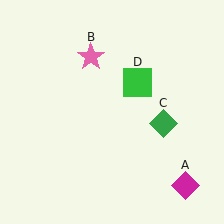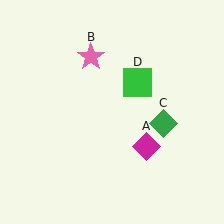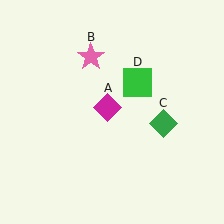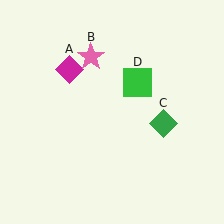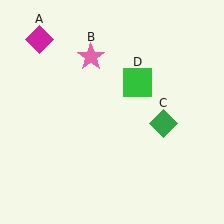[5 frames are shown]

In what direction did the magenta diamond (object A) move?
The magenta diamond (object A) moved up and to the left.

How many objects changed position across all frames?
1 object changed position: magenta diamond (object A).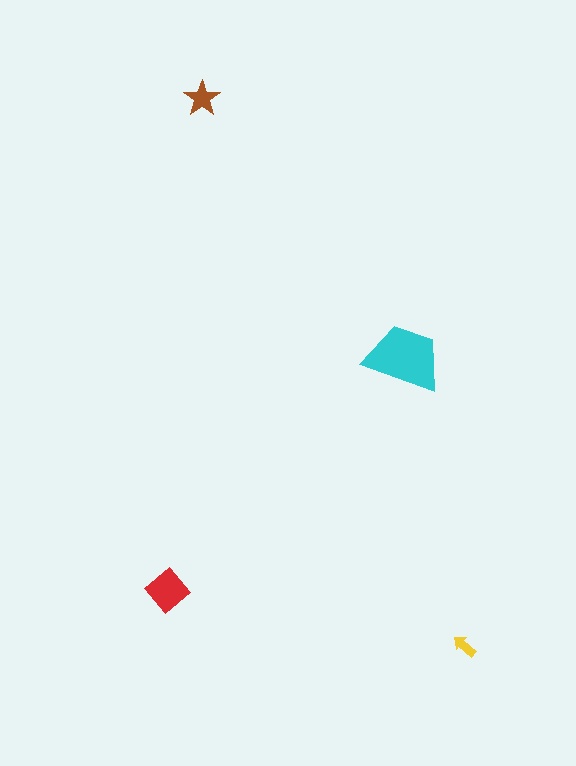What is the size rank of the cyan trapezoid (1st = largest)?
1st.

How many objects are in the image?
There are 4 objects in the image.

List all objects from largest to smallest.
The cyan trapezoid, the red diamond, the brown star, the yellow arrow.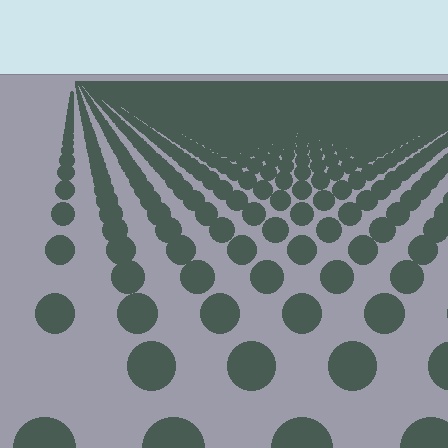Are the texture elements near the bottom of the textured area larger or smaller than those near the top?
Larger. Near the bottom, elements are closer to the viewer and appear at a bigger on-screen size.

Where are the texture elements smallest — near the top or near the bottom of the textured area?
Near the top.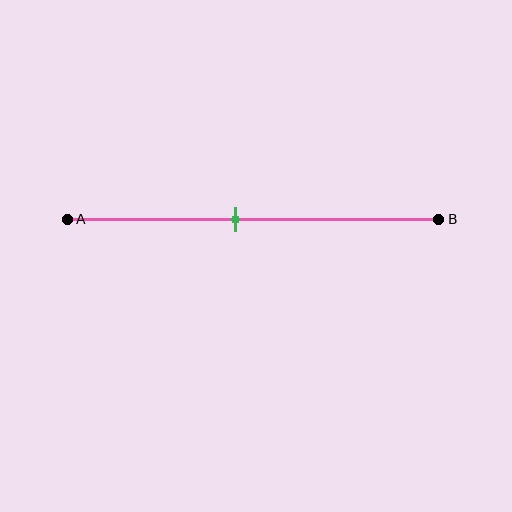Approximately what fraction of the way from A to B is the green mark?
The green mark is approximately 45% of the way from A to B.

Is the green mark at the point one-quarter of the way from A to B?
No, the mark is at about 45% from A, not at the 25% one-quarter point.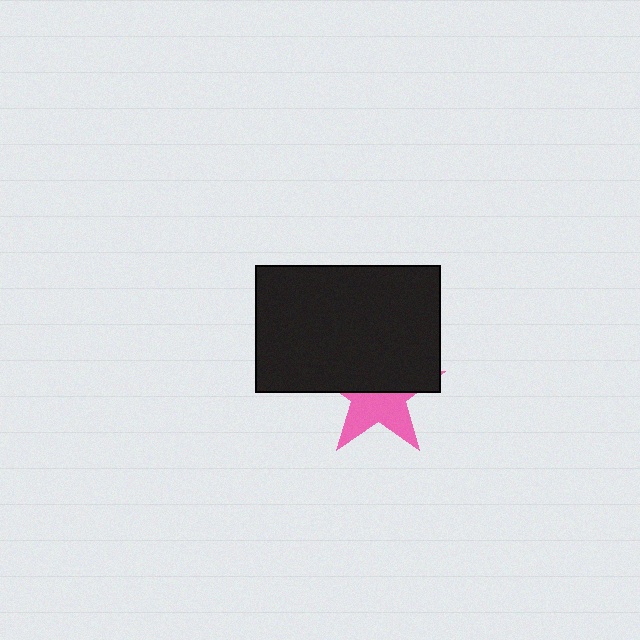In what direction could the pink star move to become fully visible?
The pink star could move down. That would shift it out from behind the black rectangle entirely.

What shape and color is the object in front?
The object in front is a black rectangle.